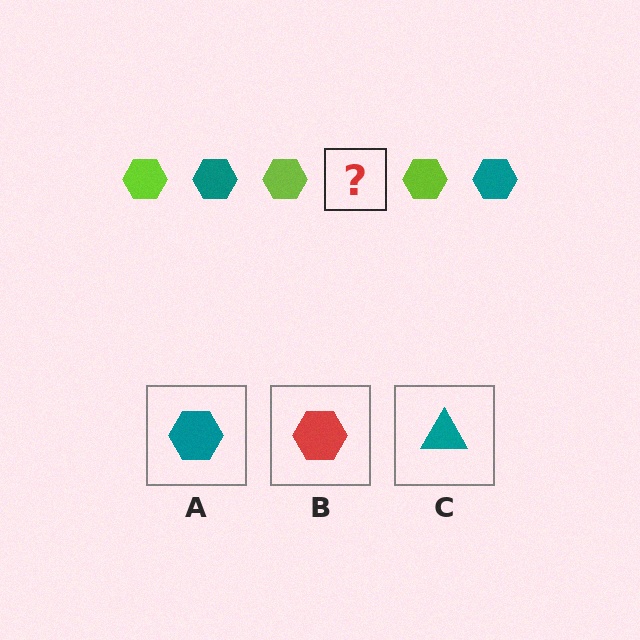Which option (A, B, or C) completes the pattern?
A.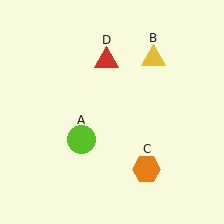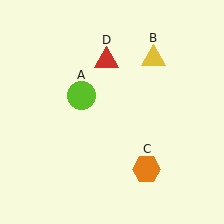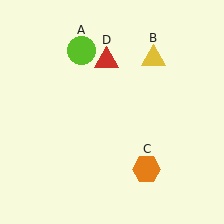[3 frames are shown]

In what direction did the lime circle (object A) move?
The lime circle (object A) moved up.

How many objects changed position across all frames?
1 object changed position: lime circle (object A).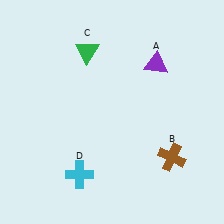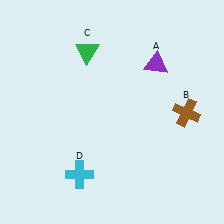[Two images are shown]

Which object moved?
The brown cross (B) moved up.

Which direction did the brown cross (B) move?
The brown cross (B) moved up.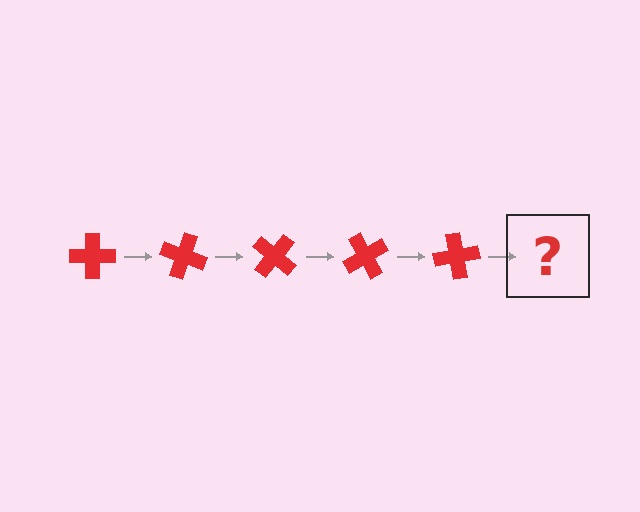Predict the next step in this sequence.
The next step is a red cross rotated 100 degrees.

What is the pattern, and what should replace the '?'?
The pattern is that the cross rotates 20 degrees each step. The '?' should be a red cross rotated 100 degrees.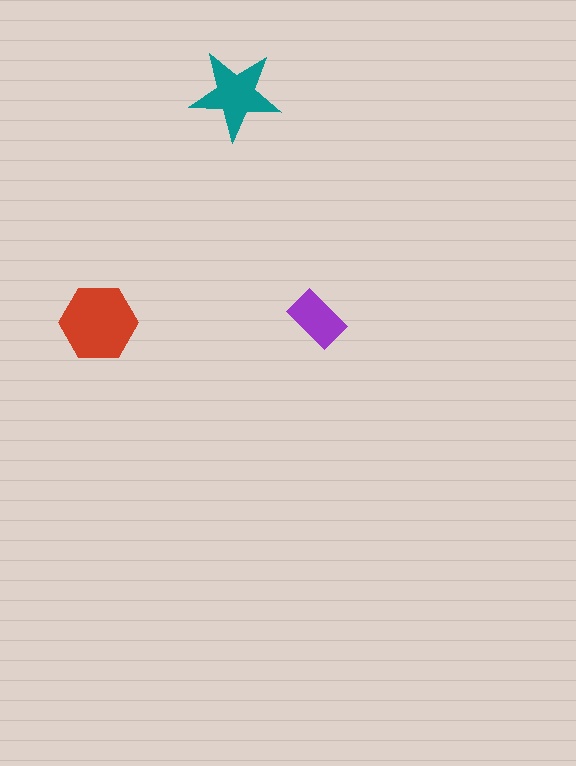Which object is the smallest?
The purple rectangle.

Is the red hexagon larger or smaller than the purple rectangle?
Larger.